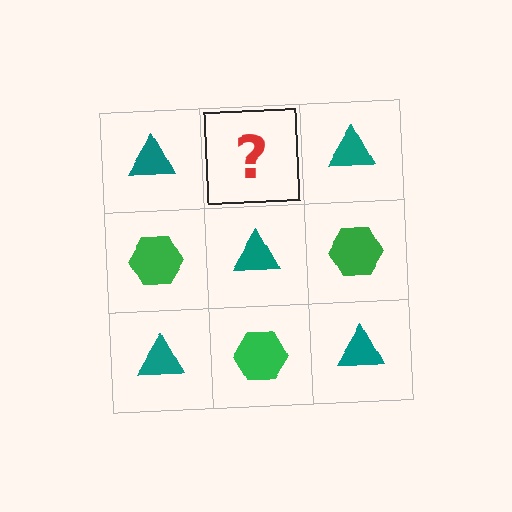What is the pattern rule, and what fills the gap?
The rule is that it alternates teal triangle and green hexagon in a checkerboard pattern. The gap should be filled with a green hexagon.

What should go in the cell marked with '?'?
The missing cell should contain a green hexagon.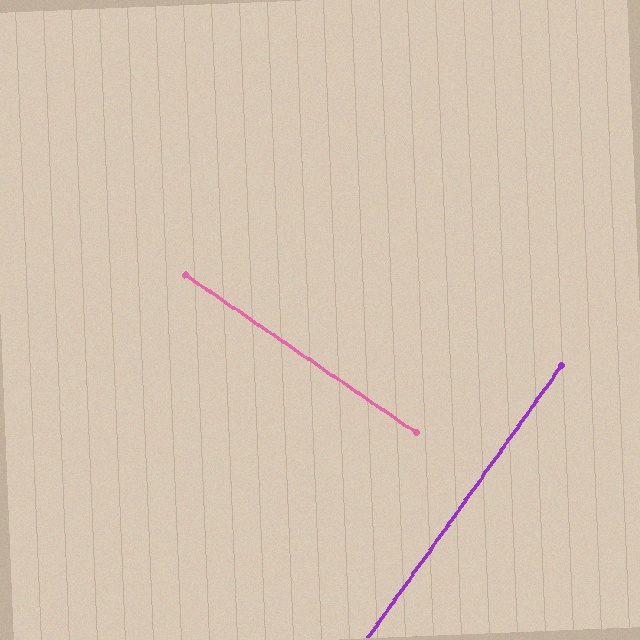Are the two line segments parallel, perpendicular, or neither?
Perpendicular — they meet at approximately 89°.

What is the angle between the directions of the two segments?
Approximately 89 degrees.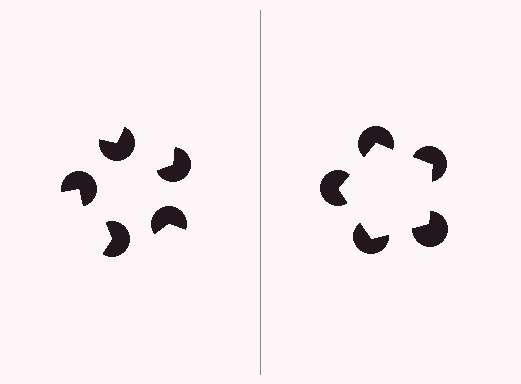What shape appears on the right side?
An illusory pentagon.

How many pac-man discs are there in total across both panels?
10 — 5 on each side.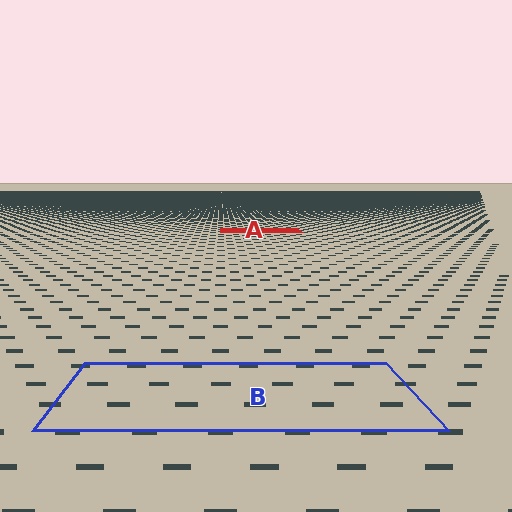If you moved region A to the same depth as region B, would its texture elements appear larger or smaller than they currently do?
They would appear larger. At a closer depth, the same texture elements are projected at a bigger on-screen size.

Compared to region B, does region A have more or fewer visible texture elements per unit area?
Region A has more texture elements per unit area — they are packed more densely because it is farther away.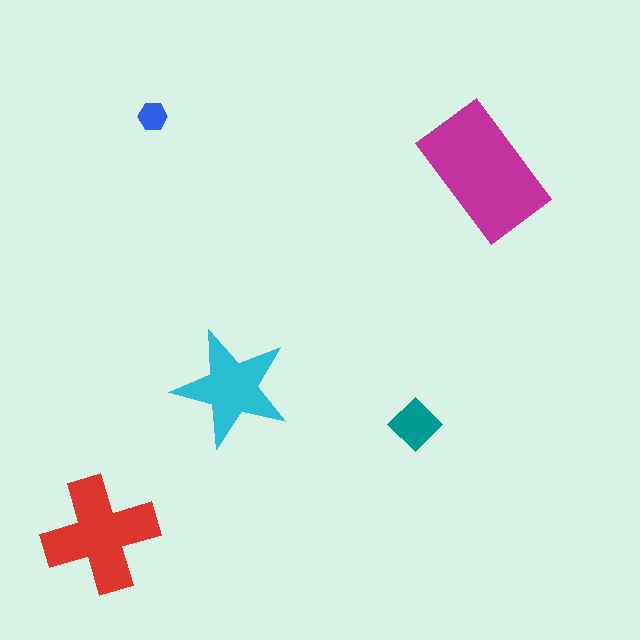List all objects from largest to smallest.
The magenta rectangle, the red cross, the cyan star, the teal diamond, the blue hexagon.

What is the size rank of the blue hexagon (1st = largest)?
5th.